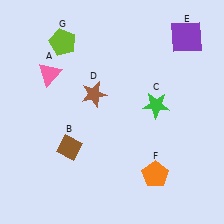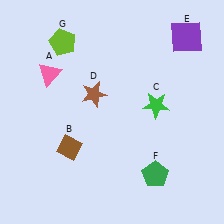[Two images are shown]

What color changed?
The pentagon (F) changed from orange in Image 1 to green in Image 2.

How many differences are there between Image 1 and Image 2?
There is 1 difference between the two images.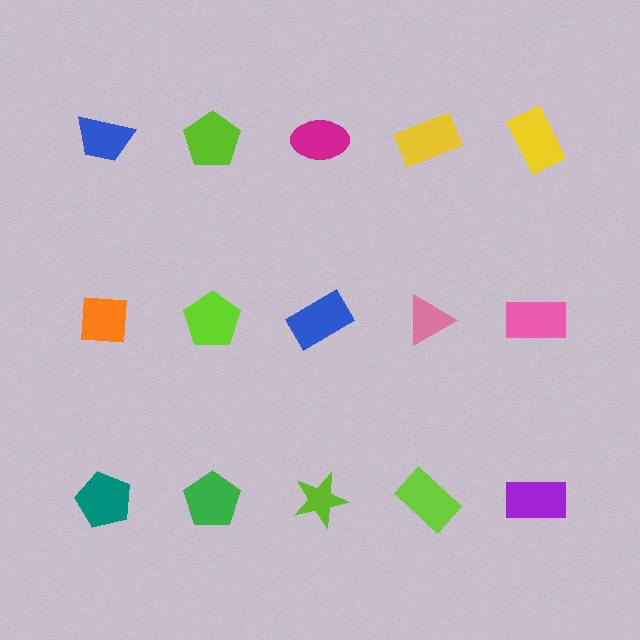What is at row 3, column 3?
A lime star.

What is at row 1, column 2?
A lime pentagon.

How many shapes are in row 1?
5 shapes.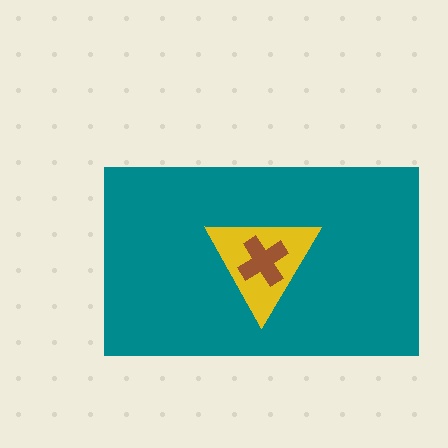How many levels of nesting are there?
3.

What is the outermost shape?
The teal rectangle.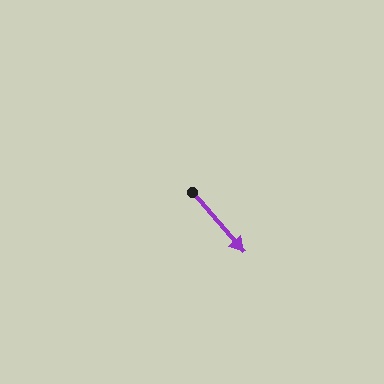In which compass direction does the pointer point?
Southeast.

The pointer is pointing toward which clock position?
Roughly 5 o'clock.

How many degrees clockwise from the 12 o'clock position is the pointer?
Approximately 139 degrees.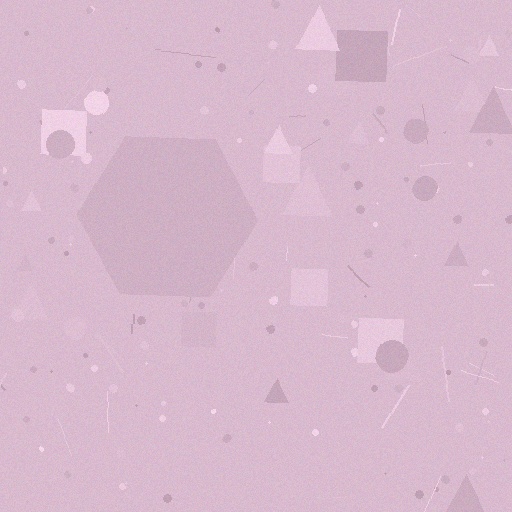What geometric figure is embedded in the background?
A hexagon is embedded in the background.